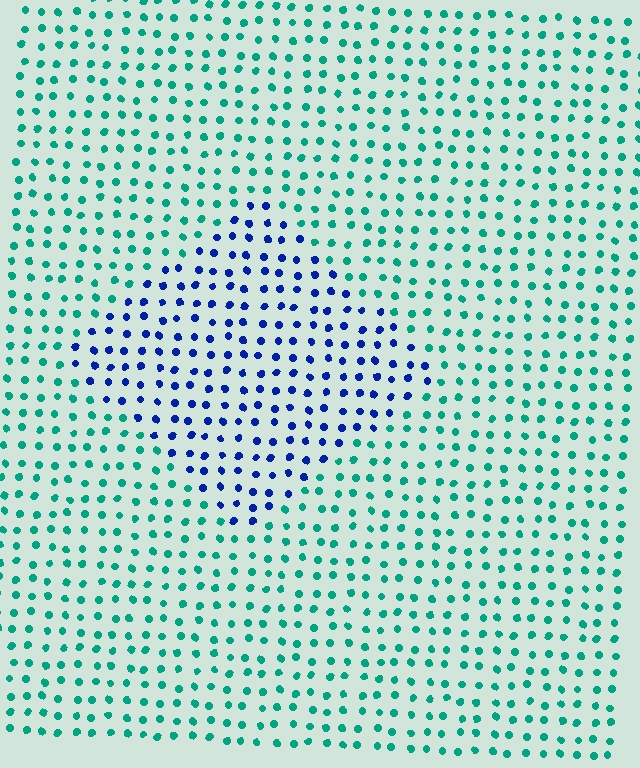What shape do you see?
I see a diamond.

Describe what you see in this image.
The image is filled with small teal elements in a uniform arrangement. A diamond-shaped region is visible where the elements are tinted to a slightly different hue, forming a subtle color boundary.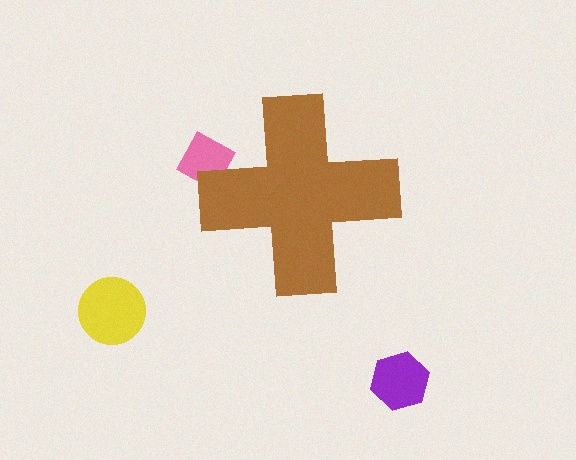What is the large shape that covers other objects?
A brown cross.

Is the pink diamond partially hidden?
Yes, the pink diamond is partially hidden behind the brown cross.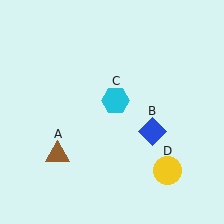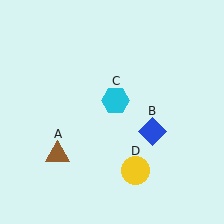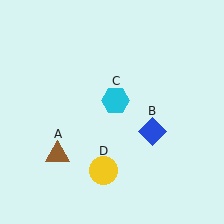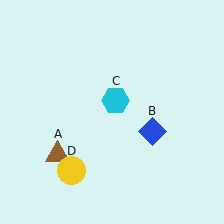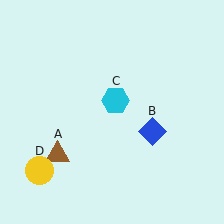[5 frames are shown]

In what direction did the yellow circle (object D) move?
The yellow circle (object D) moved left.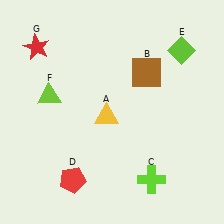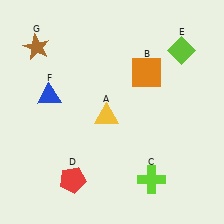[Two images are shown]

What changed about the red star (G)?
In Image 1, G is red. In Image 2, it changed to brown.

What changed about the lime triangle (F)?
In Image 1, F is lime. In Image 2, it changed to blue.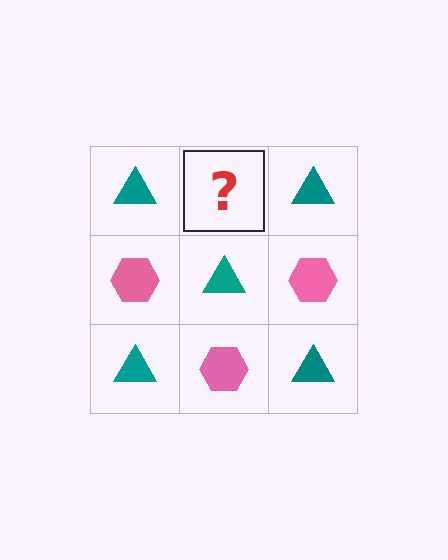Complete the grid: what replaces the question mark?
The question mark should be replaced with a pink hexagon.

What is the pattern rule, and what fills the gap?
The rule is that it alternates teal triangle and pink hexagon in a checkerboard pattern. The gap should be filled with a pink hexagon.